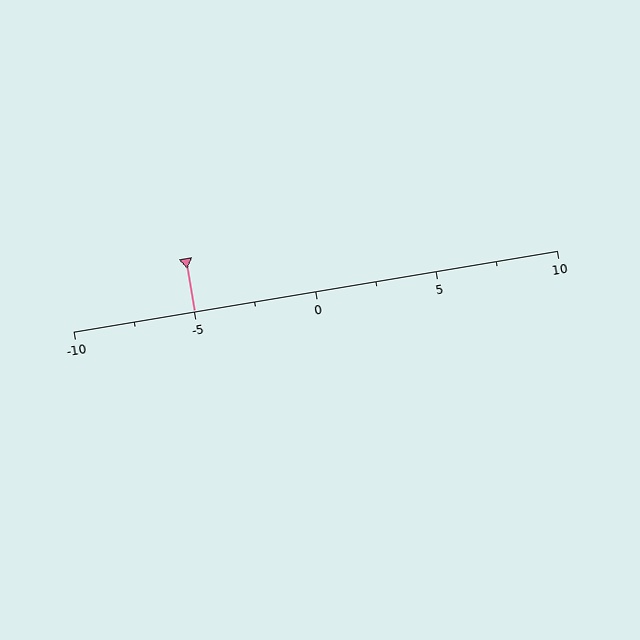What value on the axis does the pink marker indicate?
The marker indicates approximately -5.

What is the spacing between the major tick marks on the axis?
The major ticks are spaced 5 apart.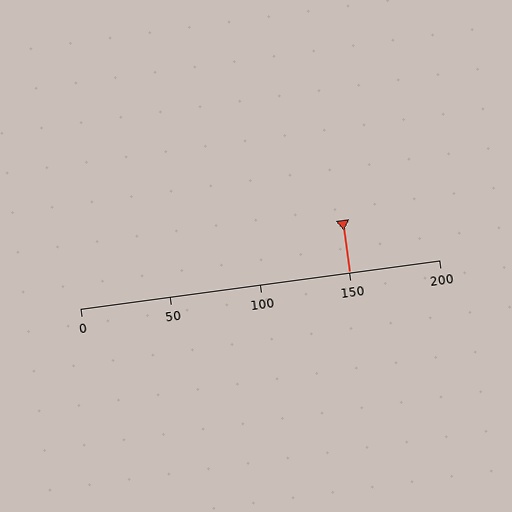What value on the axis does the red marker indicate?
The marker indicates approximately 150.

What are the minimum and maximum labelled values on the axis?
The axis runs from 0 to 200.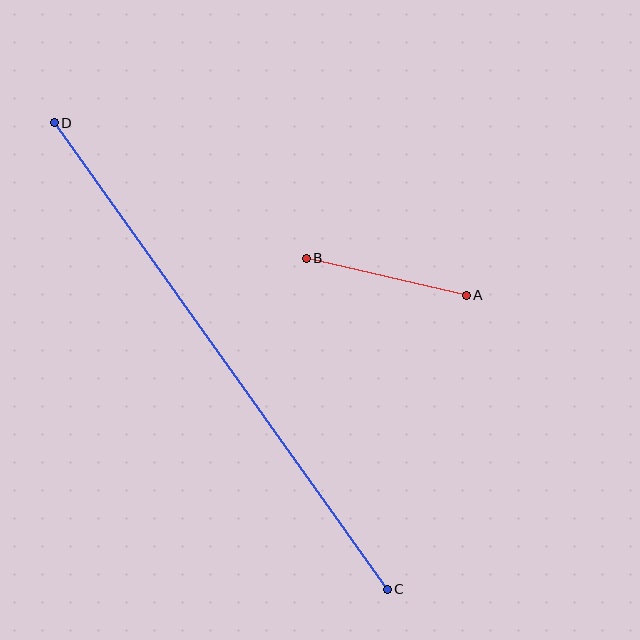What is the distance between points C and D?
The distance is approximately 573 pixels.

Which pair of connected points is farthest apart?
Points C and D are farthest apart.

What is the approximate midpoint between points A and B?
The midpoint is at approximately (386, 277) pixels.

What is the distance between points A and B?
The distance is approximately 164 pixels.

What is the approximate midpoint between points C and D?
The midpoint is at approximately (221, 356) pixels.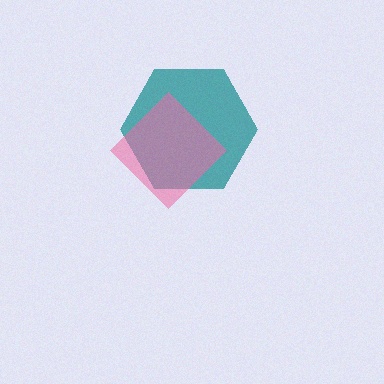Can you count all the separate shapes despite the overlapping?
Yes, there are 2 separate shapes.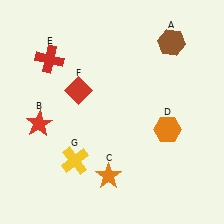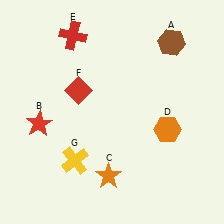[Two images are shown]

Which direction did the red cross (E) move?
The red cross (E) moved up.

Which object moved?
The red cross (E) moved up.